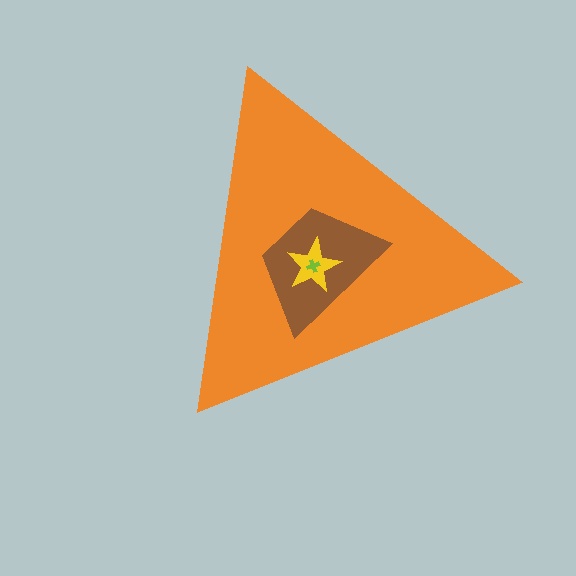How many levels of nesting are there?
4.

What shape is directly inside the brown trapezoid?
The yellow star.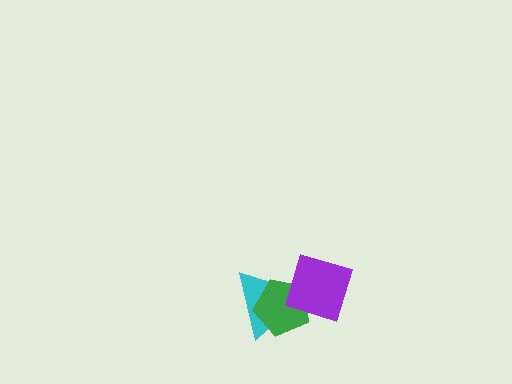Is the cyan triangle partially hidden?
Yes, it is partially covered by another shape.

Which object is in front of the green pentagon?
The purple diamond is in front of the green pentagon.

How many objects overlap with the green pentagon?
2 objects overlap with the green pentagon.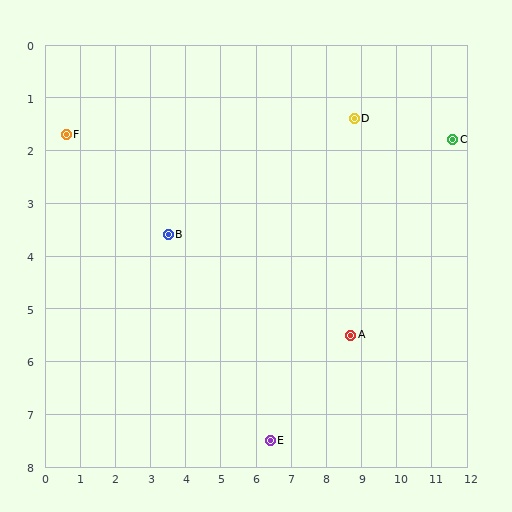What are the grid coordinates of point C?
Point C is at approximately (11.6, 1.8).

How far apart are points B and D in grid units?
Points B and D are about 5.7 grid units apart.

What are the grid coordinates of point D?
Point D is at approximately (8.8, 1.4).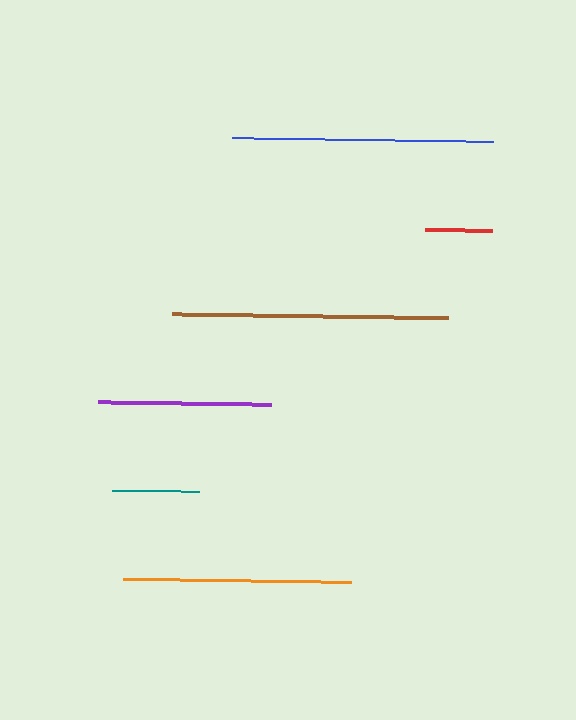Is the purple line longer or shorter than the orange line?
The orange line is longer than the purple line.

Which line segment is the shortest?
The red line is the shortest at approximately 67 pixels.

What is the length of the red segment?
The red segment is approximately 67 pixels long.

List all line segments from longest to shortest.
From longest to shortest: brown, blue, orange, purple, teal, red.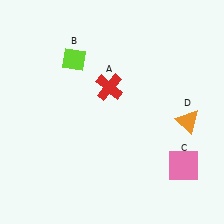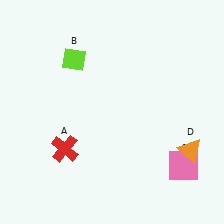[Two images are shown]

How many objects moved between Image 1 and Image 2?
2 objects moved between the two images.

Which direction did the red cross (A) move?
The red cross (A) moved down.